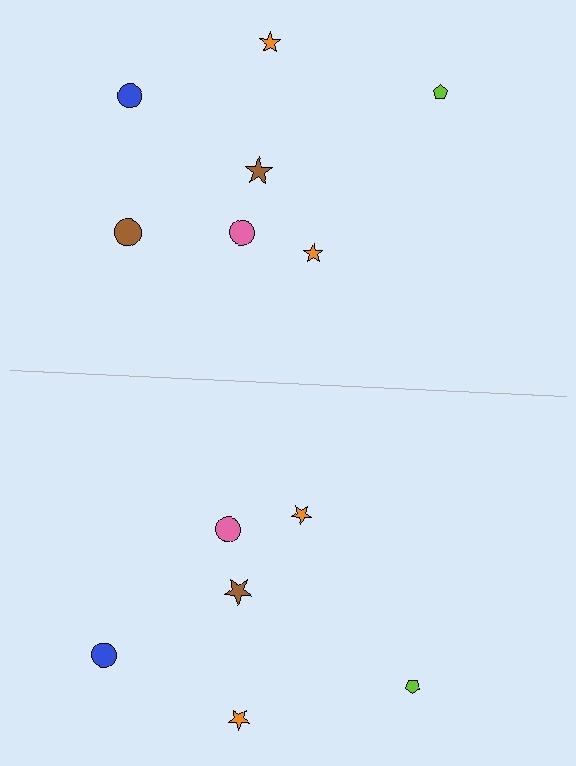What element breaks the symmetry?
A brown circle is missing from the bottom side.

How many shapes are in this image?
There are 13 shapes in this image.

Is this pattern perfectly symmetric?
No, the pattern is not perfectly symmetric. A brown circle is missing from the bottom side.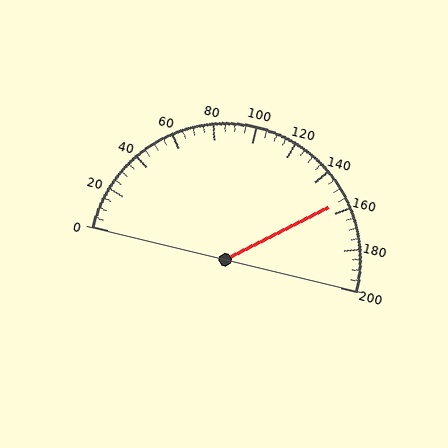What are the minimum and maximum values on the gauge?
The gauge ranges from 0 to 200.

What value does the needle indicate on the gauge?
The needle indicates approximately 155.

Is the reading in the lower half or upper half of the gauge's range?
The reading is in the upper half of the range (0 to 200).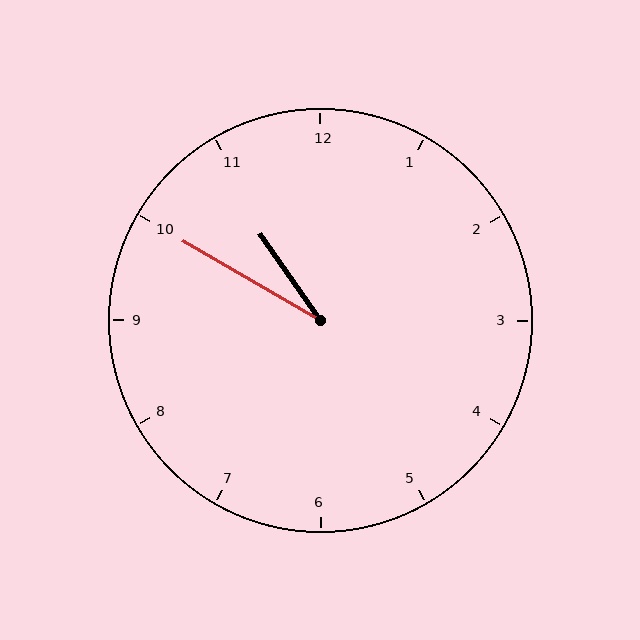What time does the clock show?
10:50.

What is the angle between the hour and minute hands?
Approximately 25 degrees.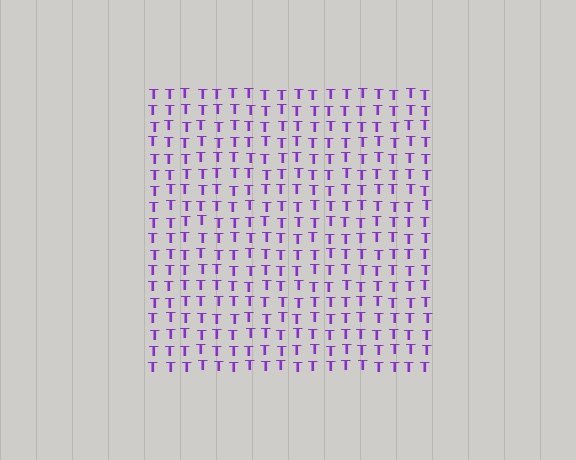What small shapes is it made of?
It is made of small letter T's.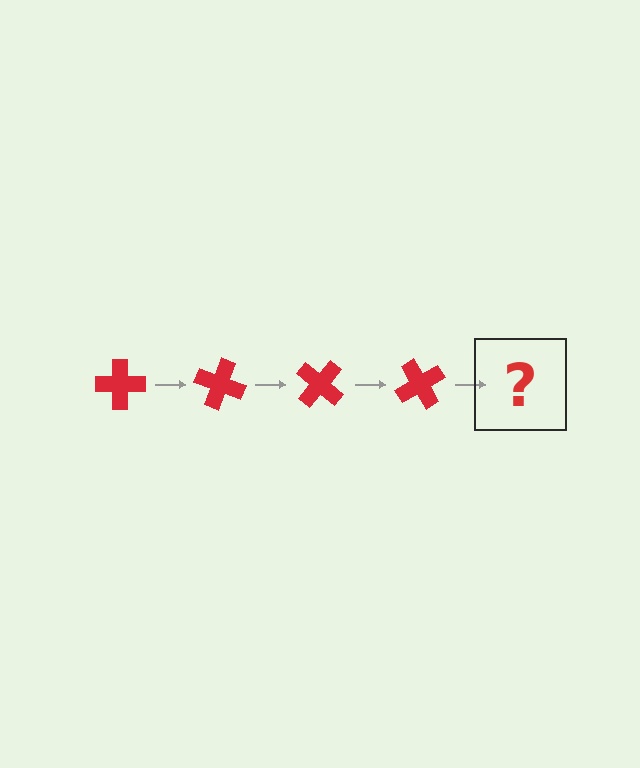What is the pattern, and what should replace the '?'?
The pattern is that the cross rotates 20 degrees each step. The '?' should be a red cross rotated 80 degrees.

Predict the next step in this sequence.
The next step is a red cross rotated 80 degrees.